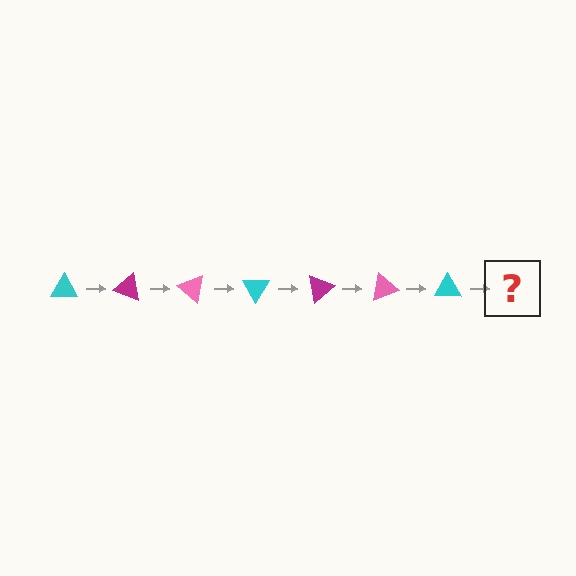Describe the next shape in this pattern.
It should be a magenta triangle, rotated 140 degrees from the start.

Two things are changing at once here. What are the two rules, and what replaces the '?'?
The two rules are that it rotates 20 degrees each step and the color cycles through cyan, magenta, and pink. The '?' should be a magenta triangle, rotated 140 degrees from the start.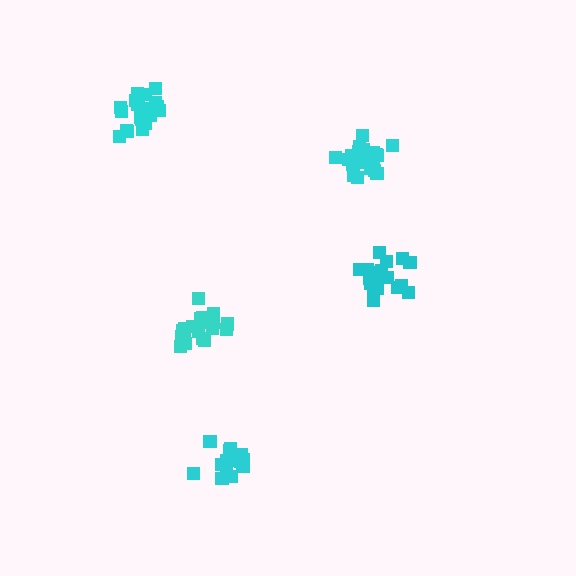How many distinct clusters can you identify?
There are 5 distinct clusters.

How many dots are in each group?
Group 1: 20 dots, Group 2: 18 dots, Group 3: 20 dots, Group 4: 19 dots, Group 5: 16 dots (93 total).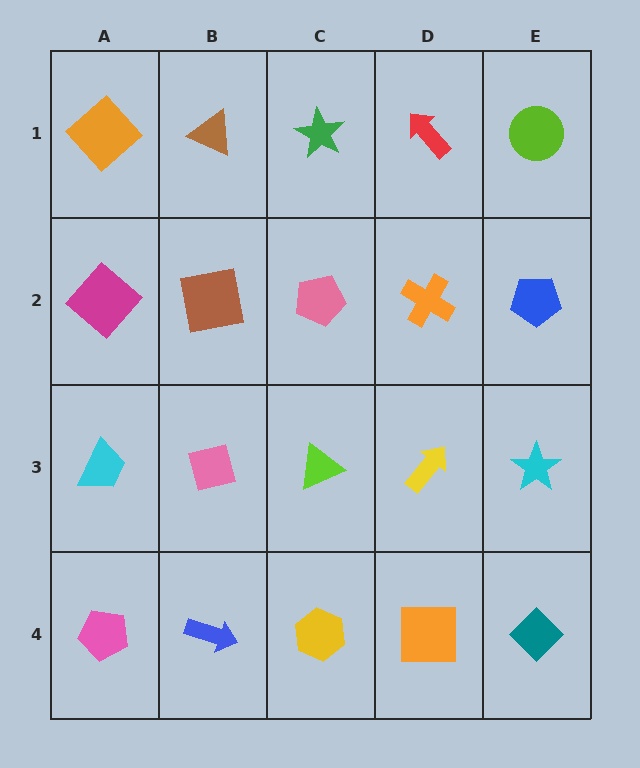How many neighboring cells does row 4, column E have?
2.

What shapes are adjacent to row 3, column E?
A blue pentagon (row 2, column E), a teal diamond (row 4, column E), a yellow arrow (row 3, column D).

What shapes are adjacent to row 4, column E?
A cyan star (row 3, column E), an orange square (row 4, column D).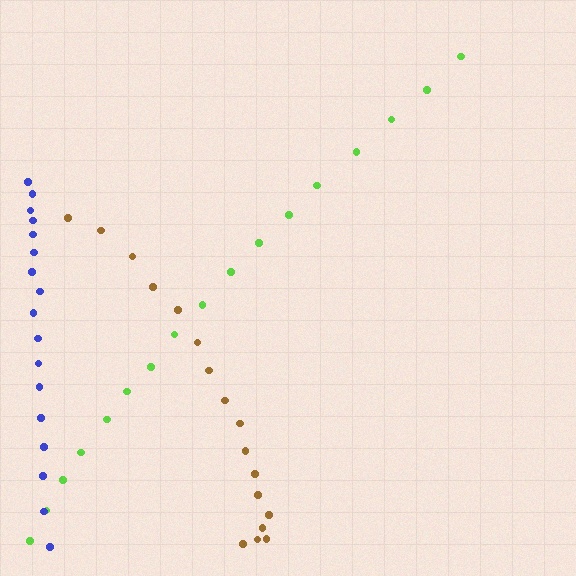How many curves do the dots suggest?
There are 3 distinct paths.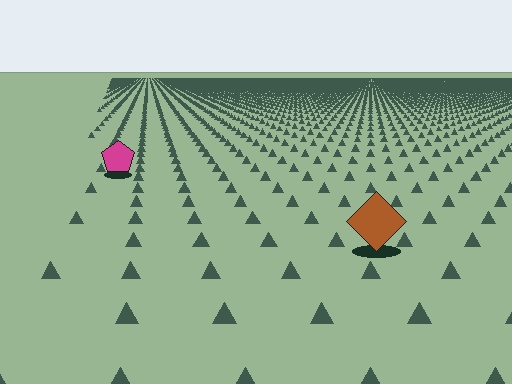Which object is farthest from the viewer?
The magenta pentagon is farthest from the viewer. It appears smaller and the ground texture around it is denser.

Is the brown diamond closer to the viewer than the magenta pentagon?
Yes. The brown diamond is closer — you can tell from the texture gradient: the ground texture is coarser near it.